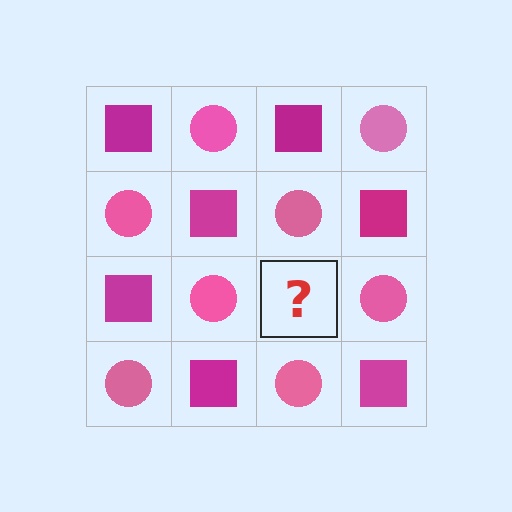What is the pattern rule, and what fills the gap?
The rule is that it alternates magenta square and pink circle in a checkerboard pattern. The gap should be filled with a magenta square.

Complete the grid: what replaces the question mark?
The question mark should be replaced with a magenta square.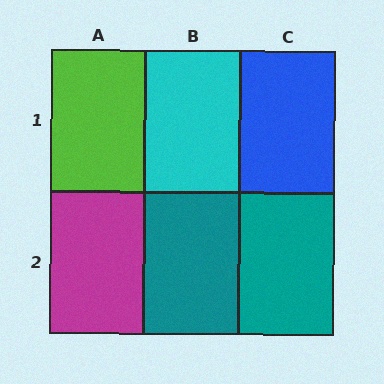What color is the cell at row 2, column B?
Teal.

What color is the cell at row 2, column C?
Teal.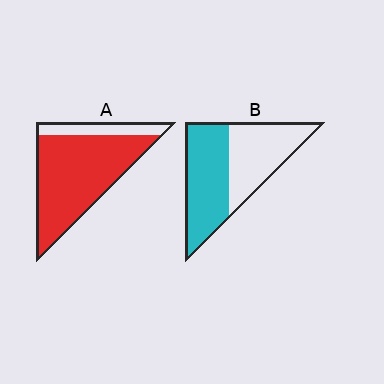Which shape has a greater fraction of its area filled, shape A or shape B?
Shape A.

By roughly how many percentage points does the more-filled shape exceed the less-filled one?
By roughly 30 percentage points (A over B).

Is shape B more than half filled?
Roughly half.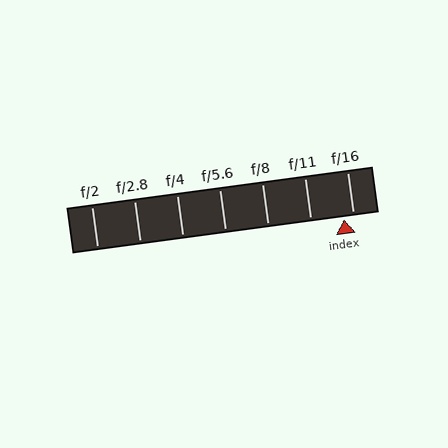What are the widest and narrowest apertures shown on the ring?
The widest aperture shown is f/2 and the narrowest is f/16.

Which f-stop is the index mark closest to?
The index mark is closest to f/16.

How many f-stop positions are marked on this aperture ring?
There are 7 f-stop positions marked.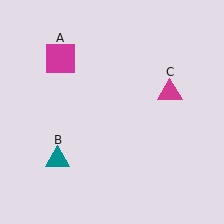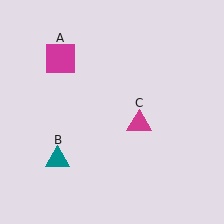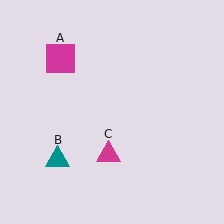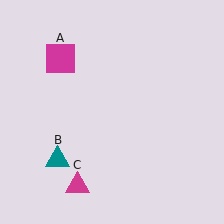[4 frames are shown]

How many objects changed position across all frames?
1 object changed position: magenta triangle (object C).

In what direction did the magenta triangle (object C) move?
The magenta triangle (object C) moved down and to the left.